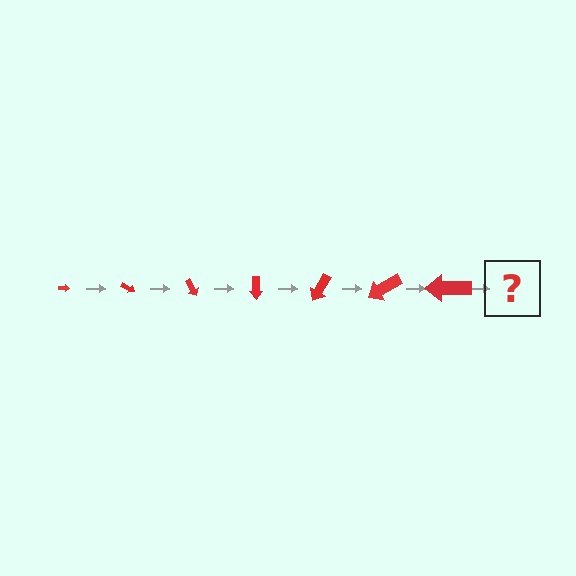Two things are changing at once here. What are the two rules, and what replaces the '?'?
The two rules are that the arrow grows larger each step and it rotates 30 degrees each step. The '?' should be an arrow, larger than the previous one and rotated 210 degrees from the start.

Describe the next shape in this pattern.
It should be an arrow, larger than the previous one and rotated 210 degrees from the start.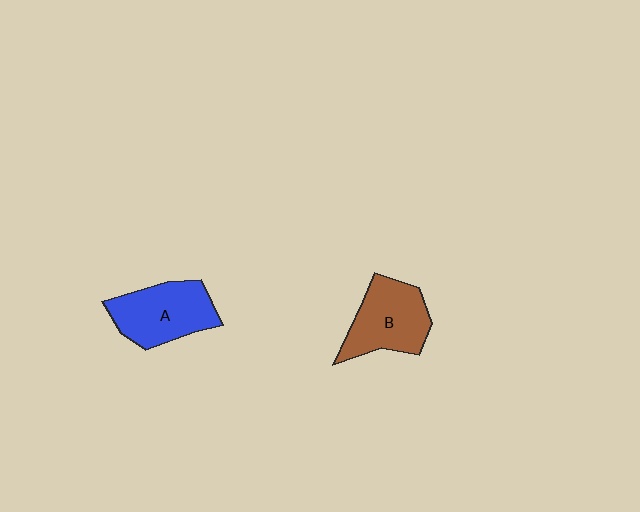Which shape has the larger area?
Shape A (blue).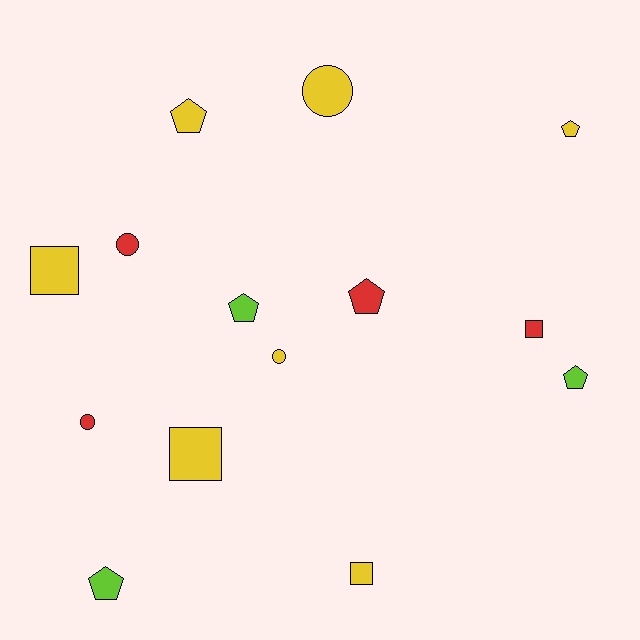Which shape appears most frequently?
Pentagon, with 6 objects.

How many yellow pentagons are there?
There are 2 yellow pentagons.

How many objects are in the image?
There are 14 objects.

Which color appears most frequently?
Yellow, with 7 objects.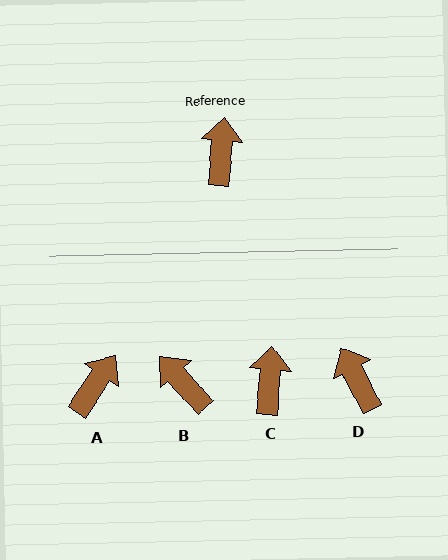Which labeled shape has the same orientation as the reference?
C.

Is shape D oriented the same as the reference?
No, it is off by about 32 degrees.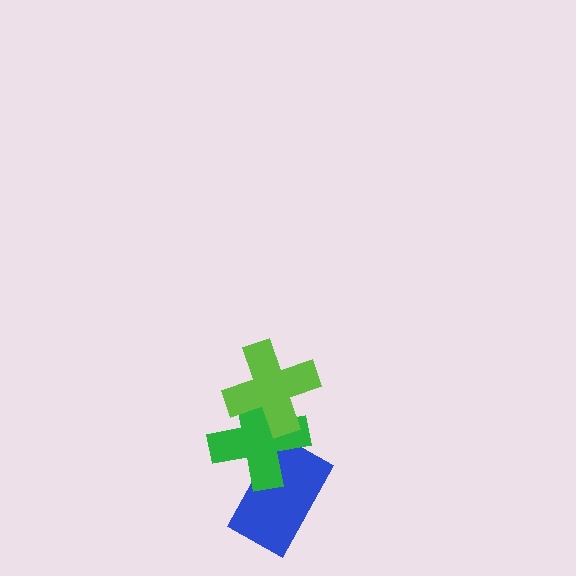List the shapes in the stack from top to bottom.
From top to bottom: the lime cross, the green cross, the blue rectangle.